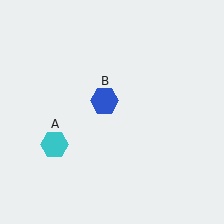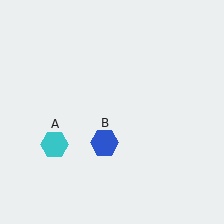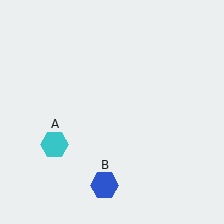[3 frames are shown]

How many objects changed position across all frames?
1 object changed position: blue hexagon (object B).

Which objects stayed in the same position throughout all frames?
Cyan hexagon (object A) remained stationary.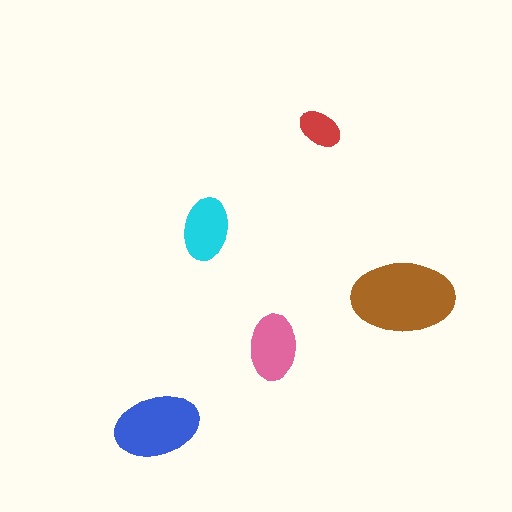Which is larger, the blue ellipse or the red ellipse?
The blue one.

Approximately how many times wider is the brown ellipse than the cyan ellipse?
About 1.5 times wider.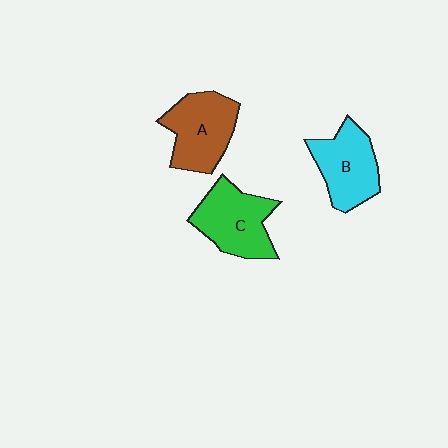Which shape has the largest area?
Shape C (green).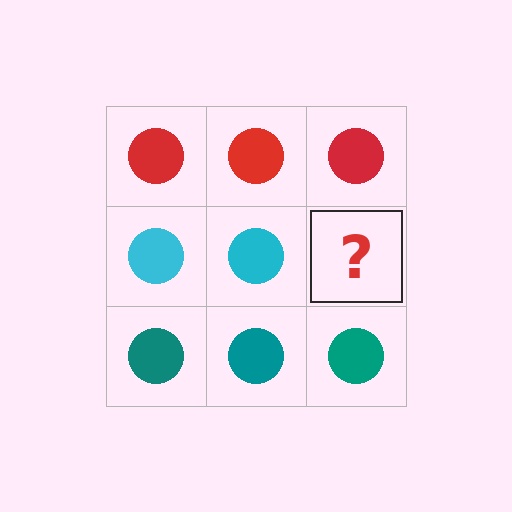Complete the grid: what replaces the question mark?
The question mark should be replaced with a cyan circle.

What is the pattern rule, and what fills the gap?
The rule is that each row has a consistent color. The gap should be filled with a cyan circle.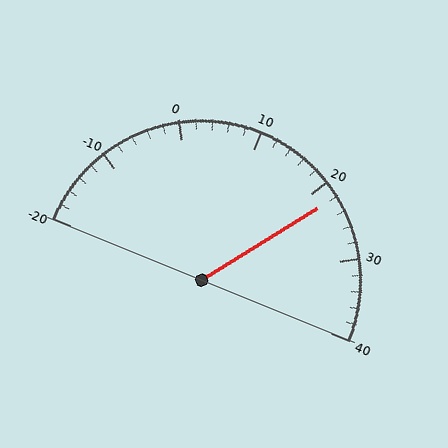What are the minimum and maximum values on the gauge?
The gauge ranges from -20 to 40.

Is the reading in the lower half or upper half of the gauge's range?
The reading is in the upper half of the range (-20 to 40).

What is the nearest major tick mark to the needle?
The nearest major tick mark is 20.